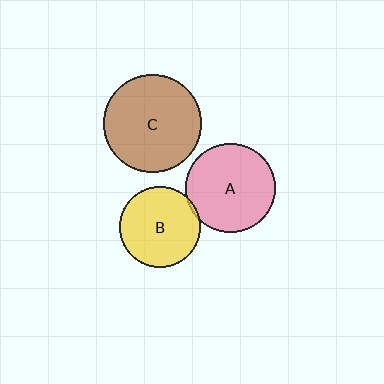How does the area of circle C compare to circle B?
Approximately 1.5 times.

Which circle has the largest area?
Circle C (brown).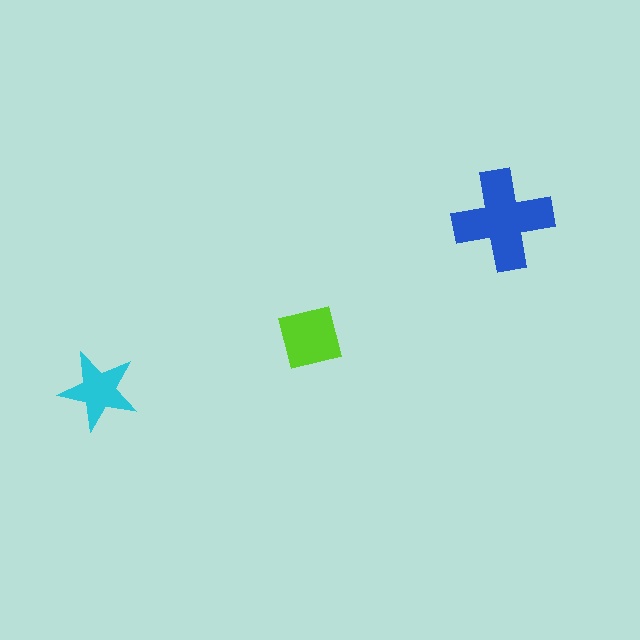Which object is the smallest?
The cyan star.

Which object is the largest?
The blue cross.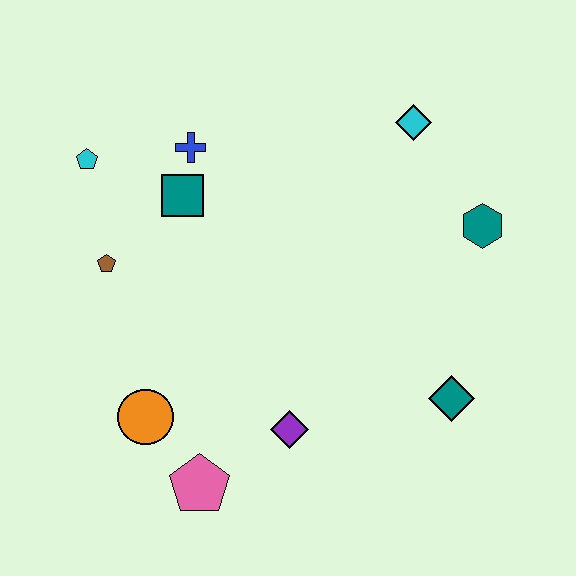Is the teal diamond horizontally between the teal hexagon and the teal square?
Yes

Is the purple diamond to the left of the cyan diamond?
Yes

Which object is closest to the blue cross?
The teal square is closest to the blue cross.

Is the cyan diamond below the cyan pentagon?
No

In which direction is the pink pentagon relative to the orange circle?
The pink pentagon is below the orange circle.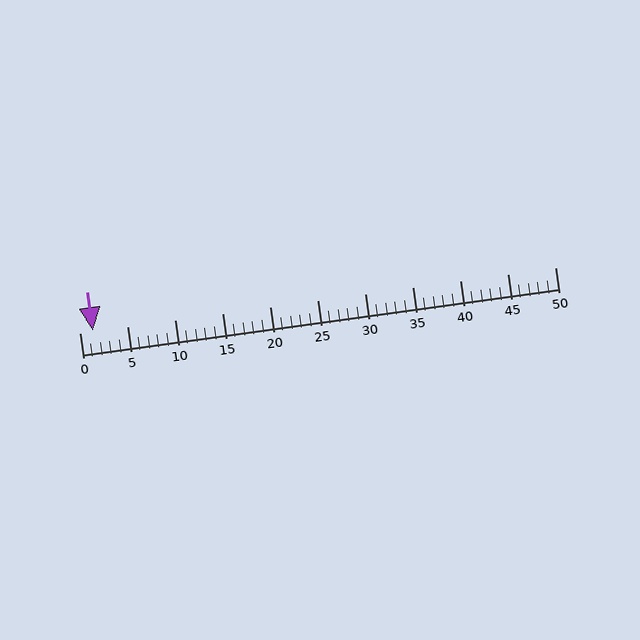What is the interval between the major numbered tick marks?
The major tick marks are spaced 5 units apart.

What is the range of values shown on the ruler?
The ruler shows values from 0 to 50.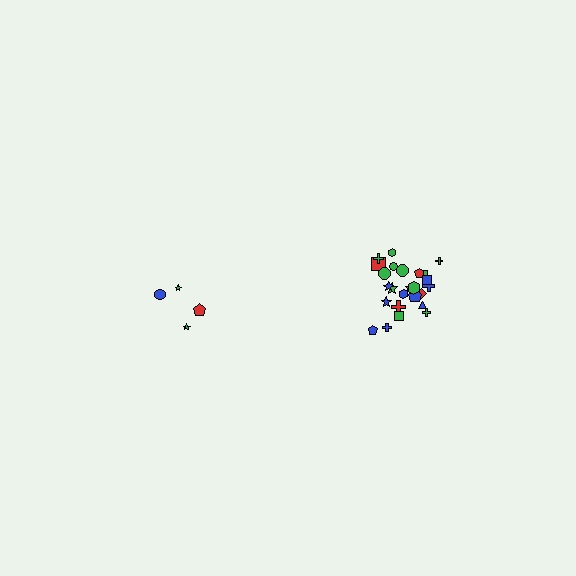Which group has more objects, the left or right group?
The right group.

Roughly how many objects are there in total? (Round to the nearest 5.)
Roughly 30 objects in total.